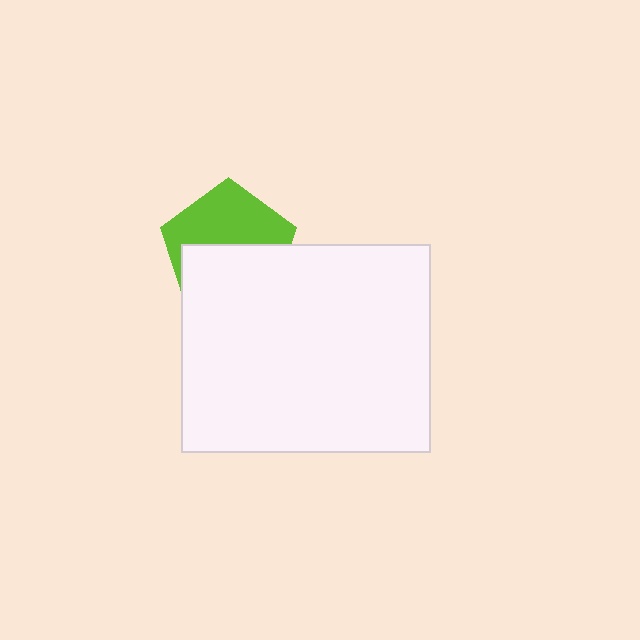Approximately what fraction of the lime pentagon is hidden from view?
Roughly 52% of the lime pentagon is hidden behind the white rectangle.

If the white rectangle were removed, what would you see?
You would see the complete lime pentagon.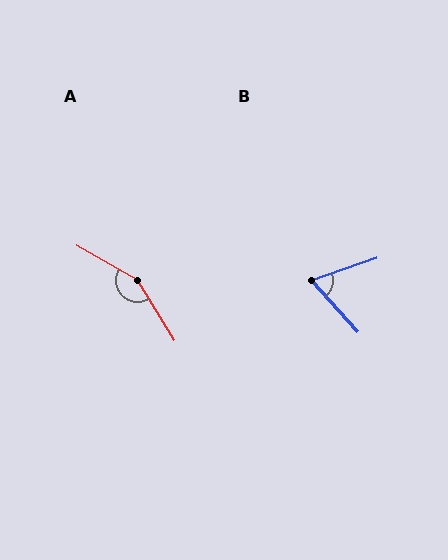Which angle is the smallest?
B, at approximately 66 degrees.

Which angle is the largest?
A, at approximately 151 degrees.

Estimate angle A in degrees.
Approximately 151 degrees.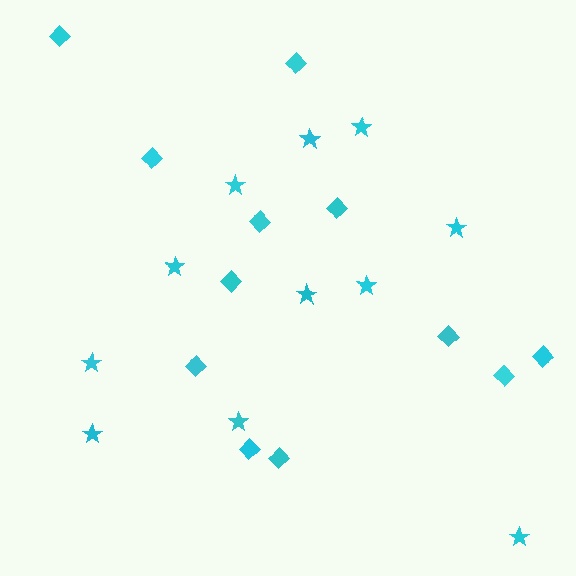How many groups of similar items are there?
There are 2 groups: one group of stars (11) and one group of diamonds (12).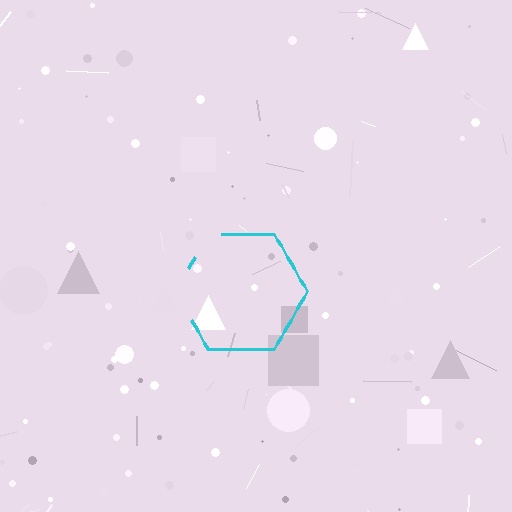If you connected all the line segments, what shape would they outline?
They would outline a hexagon.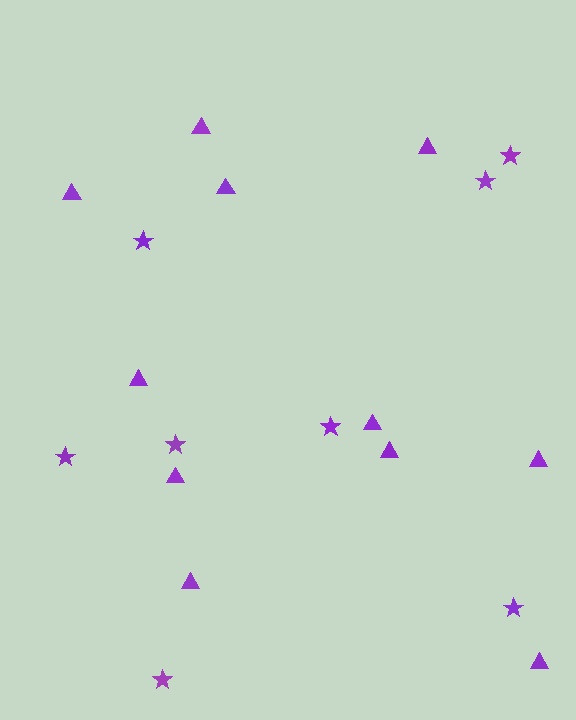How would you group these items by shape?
There are 2 groups: one group of triangles (11) and one group of stars (8).